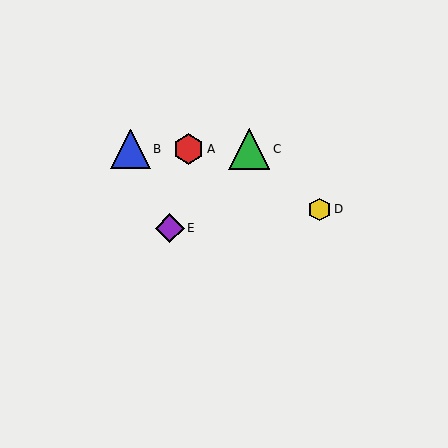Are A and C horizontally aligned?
Yes, both are at y≈149.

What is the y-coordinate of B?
Object B is at y≈149.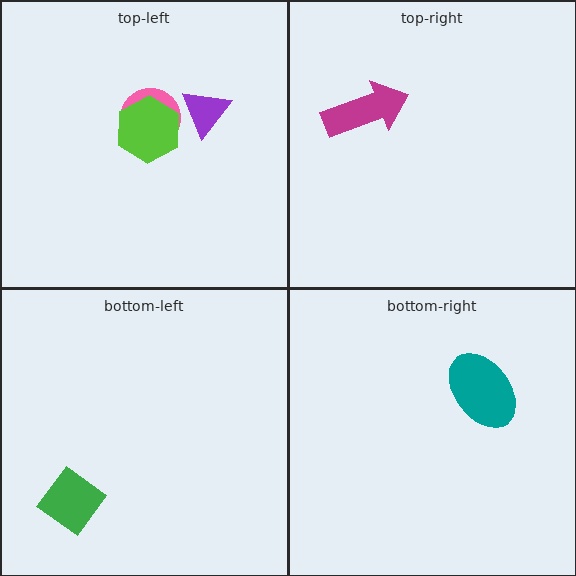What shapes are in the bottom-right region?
The teal ellipse.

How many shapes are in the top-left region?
3.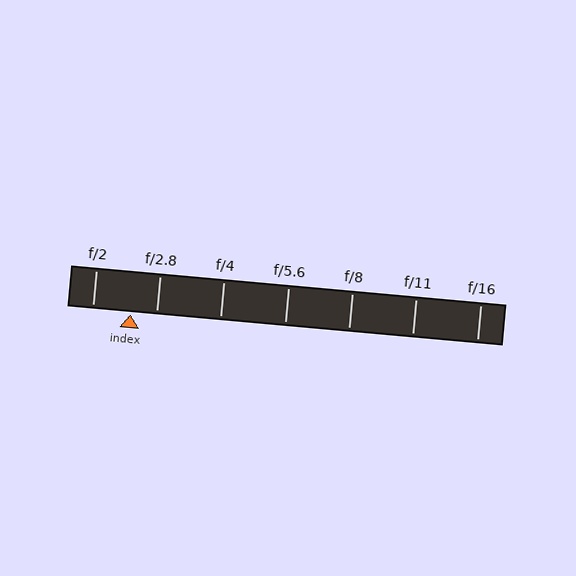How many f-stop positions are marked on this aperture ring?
There are 7 f-stop positions marked.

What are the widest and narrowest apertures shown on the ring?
The widest aperture shown is f/2 and the narrowest is f/16.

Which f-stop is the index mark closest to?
The index mark is closest to f/2.8.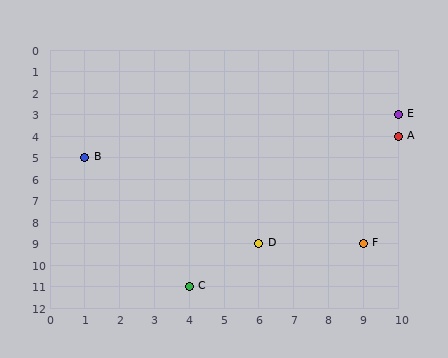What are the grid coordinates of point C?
Point C is at grid coordinates (4, 11).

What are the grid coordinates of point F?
Point F is at grid coordinates (9, 9).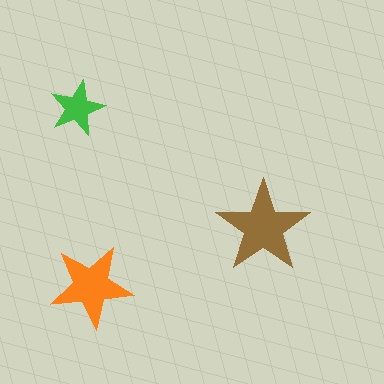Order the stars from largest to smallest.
the brown one, the orange one, the green one.